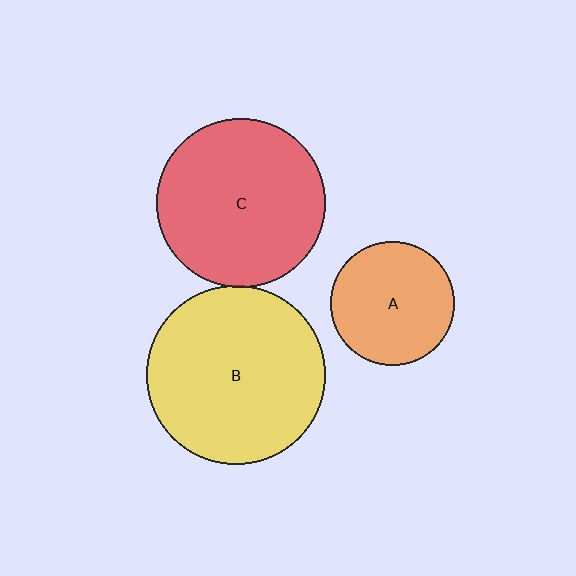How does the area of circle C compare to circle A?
Approximately 1.9 times.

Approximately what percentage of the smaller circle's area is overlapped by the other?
Approximately 5%.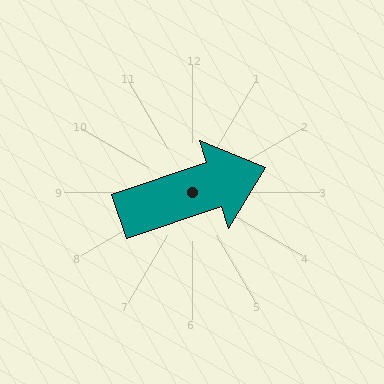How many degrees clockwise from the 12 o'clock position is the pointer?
Approximately 72 degrees.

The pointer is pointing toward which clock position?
Roughly 2 o'clock.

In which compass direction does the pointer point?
East.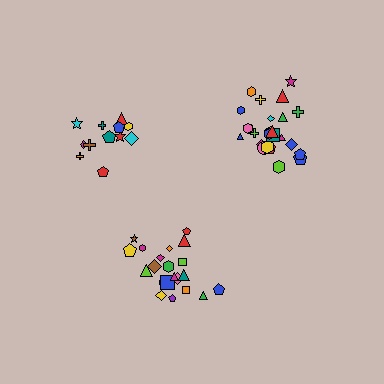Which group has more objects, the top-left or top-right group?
The top-right group.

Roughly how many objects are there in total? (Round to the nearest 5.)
Roughly 60 objects in total.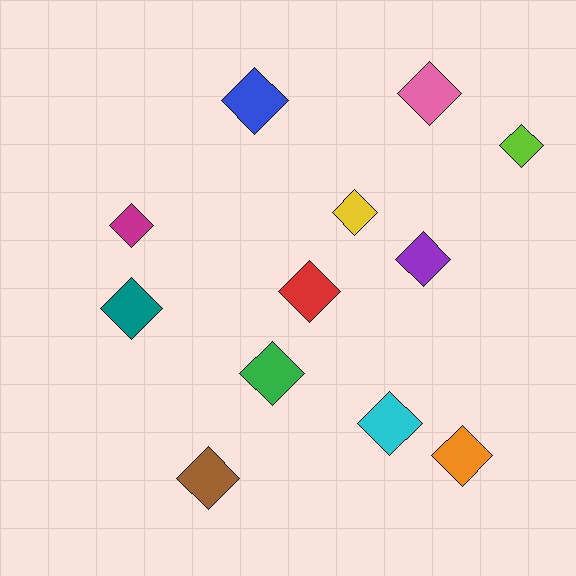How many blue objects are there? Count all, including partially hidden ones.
There is 1 blue object.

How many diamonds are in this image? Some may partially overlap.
There are 12 diamonds.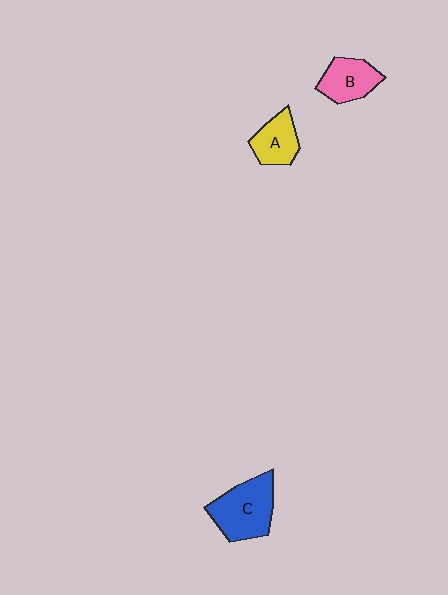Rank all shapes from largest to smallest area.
From largest to smallest: C (blue), B (pink), A (yellow).